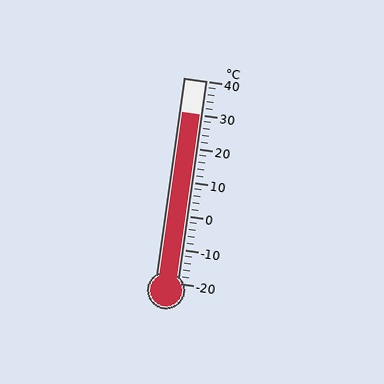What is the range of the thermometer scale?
The thermometer scale ranges from -20°C to 40°C.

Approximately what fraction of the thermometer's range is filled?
The thermometer is filled to approximately 85% of its range.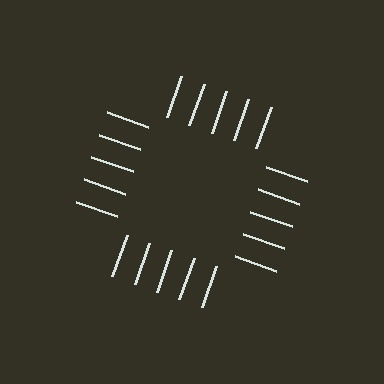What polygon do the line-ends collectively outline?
An illusory square — the line segments terminate on its edges but no continuous stroke is drawn.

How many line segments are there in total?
20 — 5 along each of the 4 edges.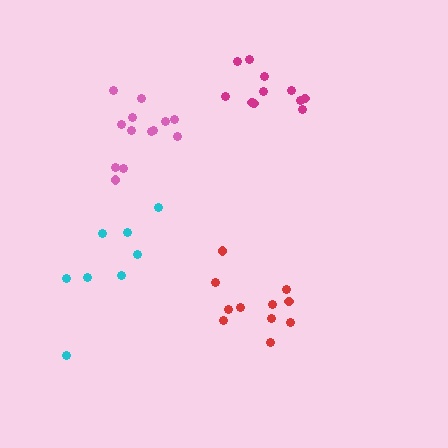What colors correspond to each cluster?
The clusters are colored: cyan, red, pink, magenta.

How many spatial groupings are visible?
There are 4 spatial groupings.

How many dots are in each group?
Group 1: 8 dots, Group 2: 11 dots, Group 3: 13 dots, Group 4: 11 dots (43 total).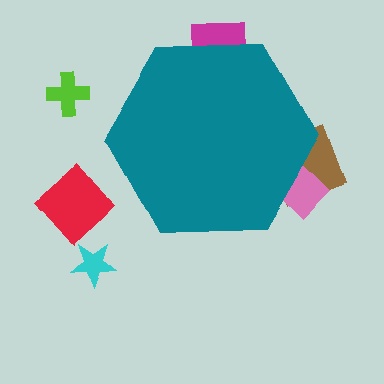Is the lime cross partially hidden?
No, the lime cross is fully visible.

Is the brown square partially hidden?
Yes, the brown square is partially hidden behind the teal hexagon.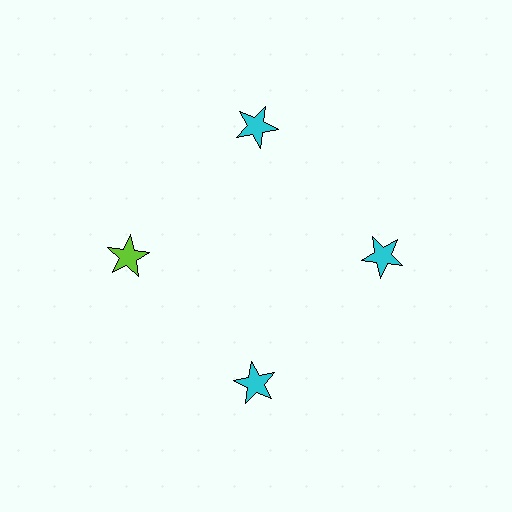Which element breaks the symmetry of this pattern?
The lime star at roughly the 9 o'clock position breaks the symmetry. All other shapes are cyan stars.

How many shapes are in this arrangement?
There are 4 shapes arranged in a ring pattern.